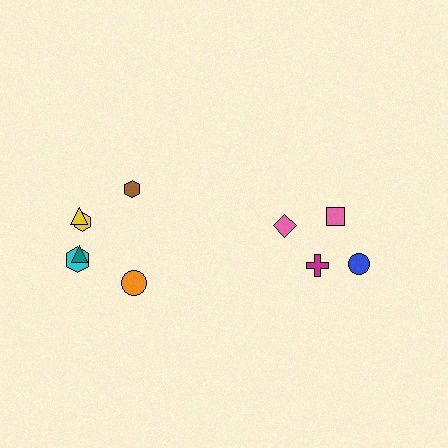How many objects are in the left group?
There are 6 objects.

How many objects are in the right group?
There are 4 objects.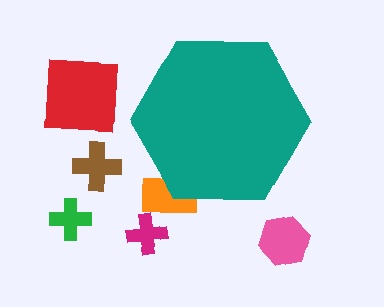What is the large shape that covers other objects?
A teal hexagon.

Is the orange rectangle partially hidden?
Yes, the orange rectangle is partially hidden behind the teal hexagon.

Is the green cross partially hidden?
No, the green cross is fully visible.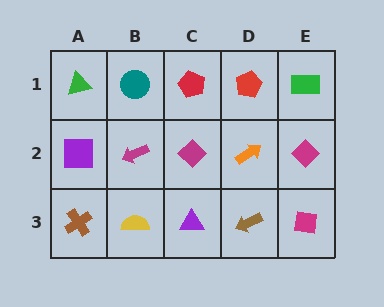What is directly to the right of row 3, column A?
A yellow semicircle.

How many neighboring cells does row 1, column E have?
2.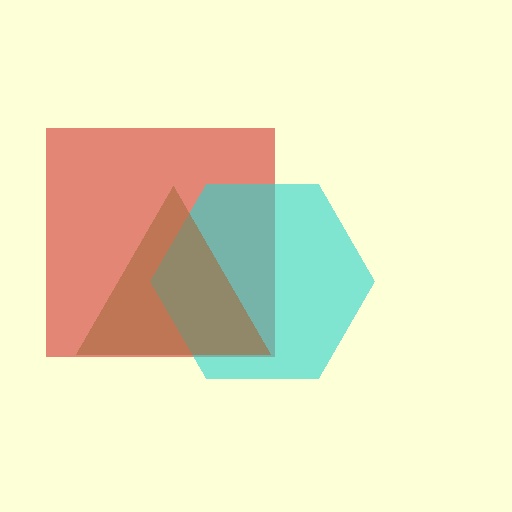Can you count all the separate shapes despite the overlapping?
Yes, there are 3 separate shapes.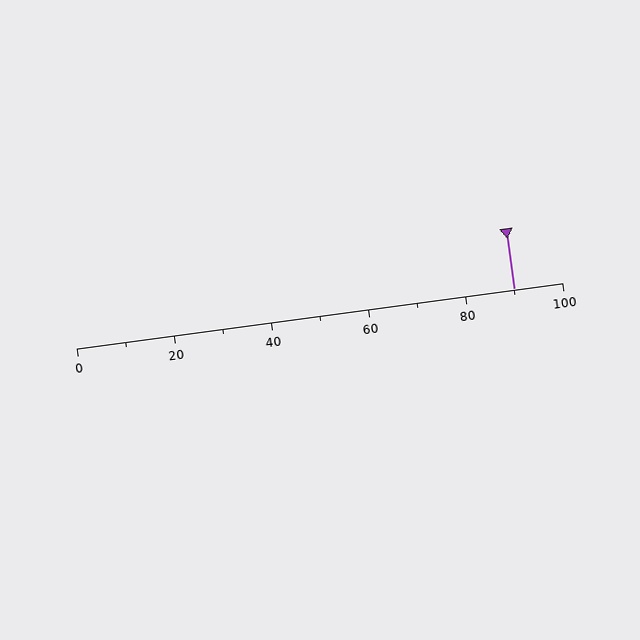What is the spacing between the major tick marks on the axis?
The major ticks are spaced 20 apart.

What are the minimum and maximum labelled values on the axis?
The axis runs from 0 to 100.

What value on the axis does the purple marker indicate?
The marker indicates approximately 90.